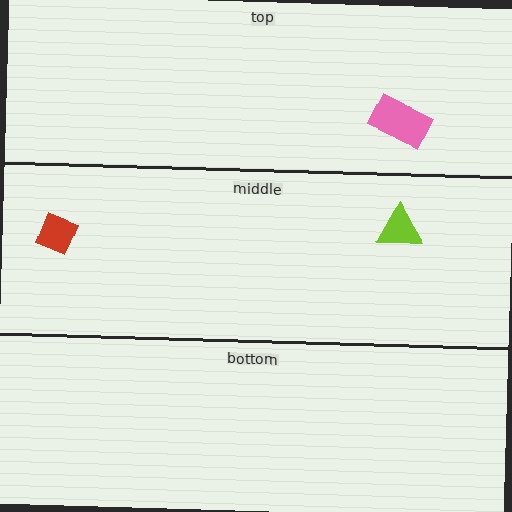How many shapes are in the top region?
1.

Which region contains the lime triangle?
The middle region.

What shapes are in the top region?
The pink rectangle.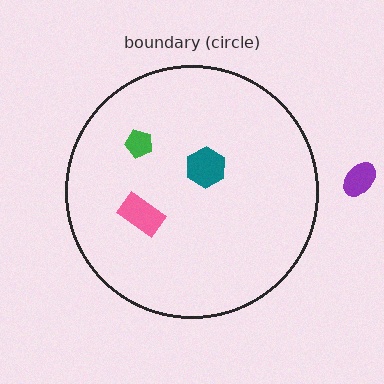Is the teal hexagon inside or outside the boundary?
Inside.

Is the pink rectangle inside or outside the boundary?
Inside.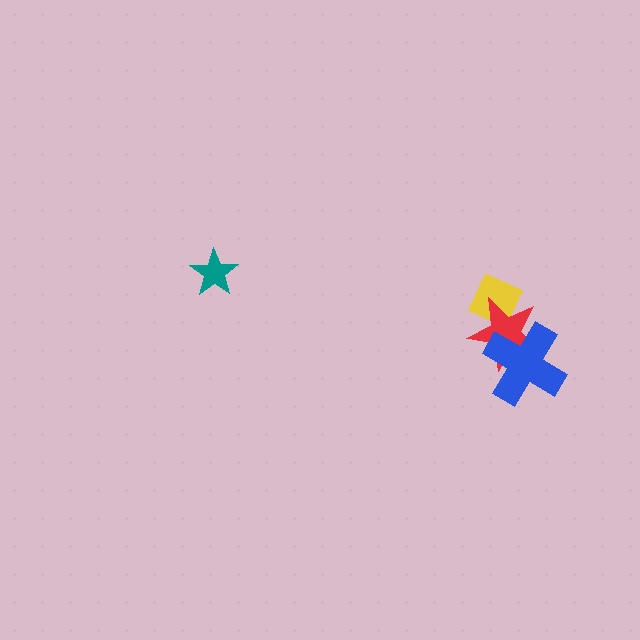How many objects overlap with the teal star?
0 objects overlap with the teal star.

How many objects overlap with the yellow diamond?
1 object overlaps with the yellow diamond.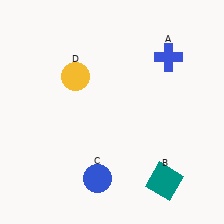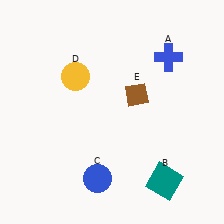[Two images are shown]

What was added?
A brown diamond (E) was added in Image 2.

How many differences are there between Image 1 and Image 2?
There is 1 difference between the two images.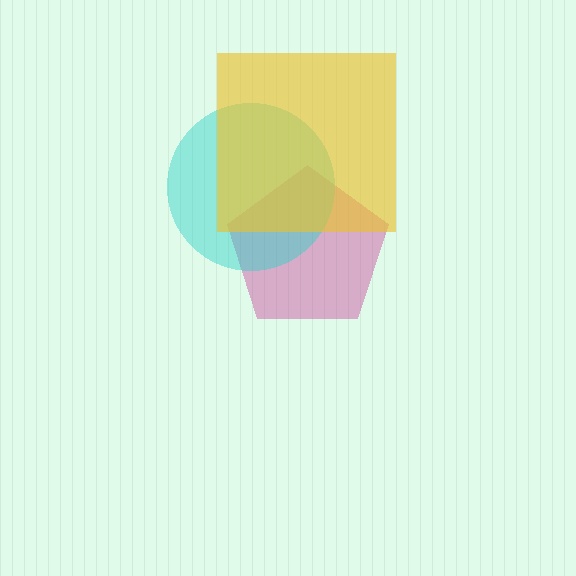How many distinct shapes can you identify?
There are 3 distinct shapes: a magenta pentagon, a cyan circle, a yellow square.